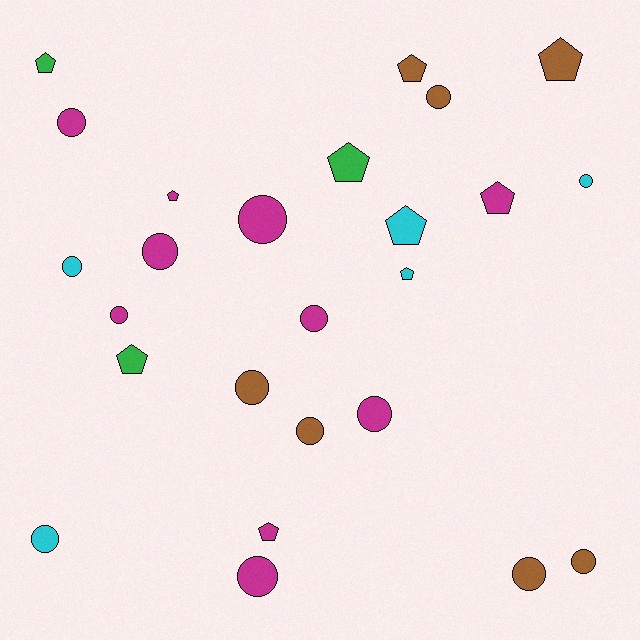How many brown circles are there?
There are 5 brown circles.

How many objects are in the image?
There are 25 objects.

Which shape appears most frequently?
Circle, with 15 objects.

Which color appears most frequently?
Magenta, with 10 objects.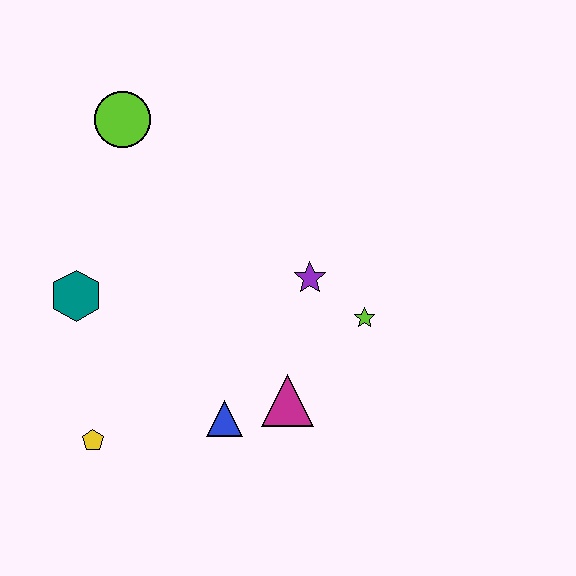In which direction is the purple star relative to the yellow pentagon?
The purple star is to the right of the yellow pentagon.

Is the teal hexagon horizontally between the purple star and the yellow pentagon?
No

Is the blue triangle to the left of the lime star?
Yes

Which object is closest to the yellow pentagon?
The blue triangle is closest to the yellow pentagon.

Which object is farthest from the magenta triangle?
The lime circle is farthest from the magenta triangle.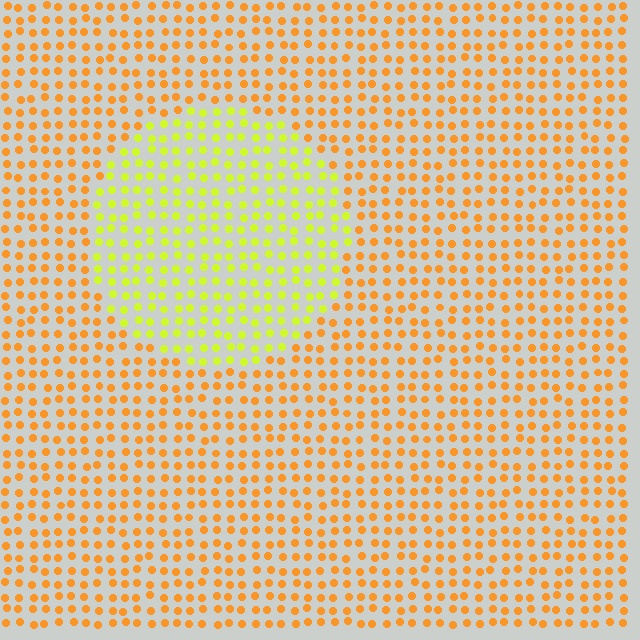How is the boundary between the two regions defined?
The boundary is defined purely by a slight shift in hue (about 41 degrees). Spacing, size, and orientation are identical on both sides.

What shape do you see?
I see a circle.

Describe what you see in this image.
The image is filled with small orange elements in a uniform arrangement. A circle-shaped region is visible where the elements are tinted to a slightly different hue, forming a subtle color boundary.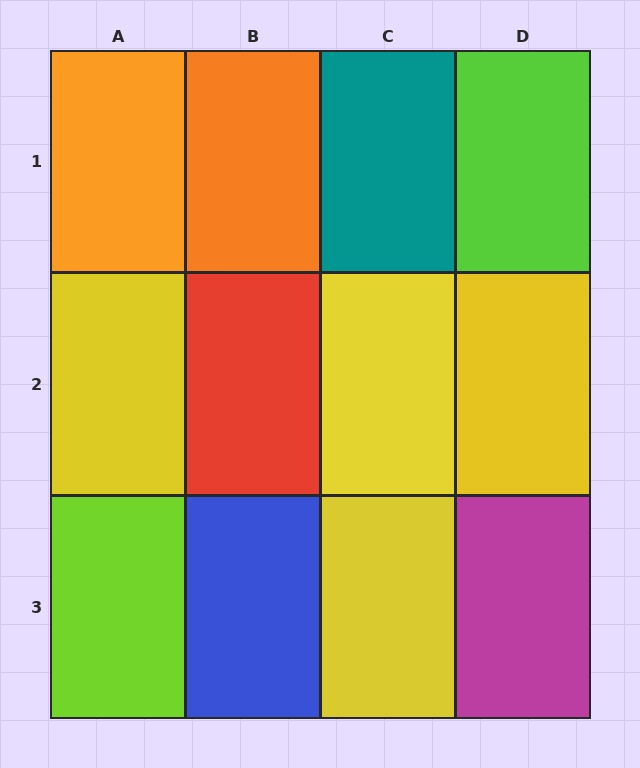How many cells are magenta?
1 cell is magenta.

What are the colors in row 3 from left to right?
Lime, blue, yellow, magenta.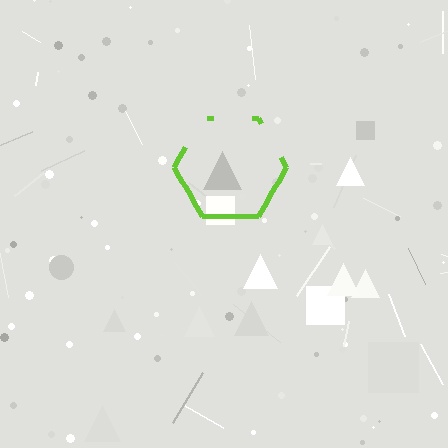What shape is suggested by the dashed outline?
The dashed outline suggests a hexagon.